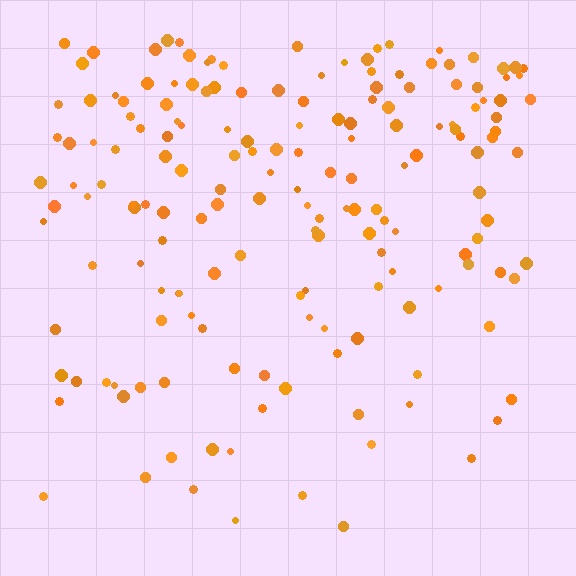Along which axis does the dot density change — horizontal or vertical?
Vertical.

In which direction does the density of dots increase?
From bottom to top, with the top side densest.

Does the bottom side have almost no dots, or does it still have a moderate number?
Still a moderate number, just noticeably fewer than the top.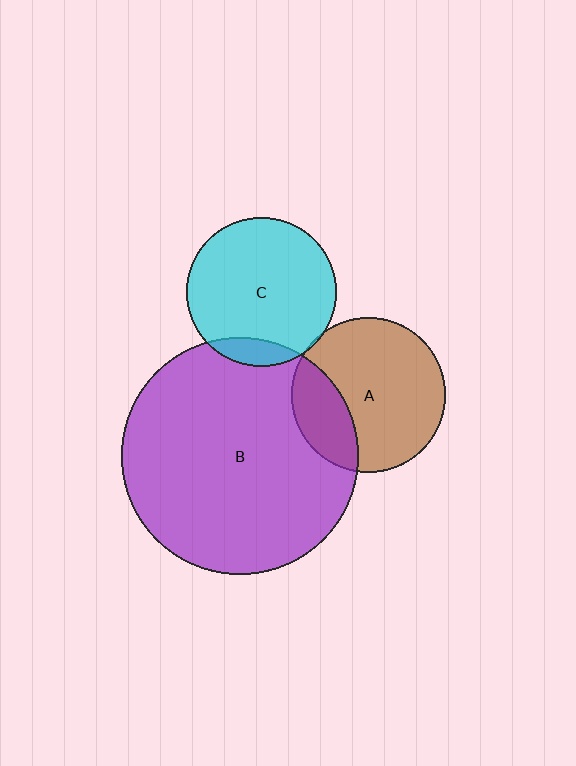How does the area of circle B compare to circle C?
Approximately 2.5 times.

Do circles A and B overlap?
Yes.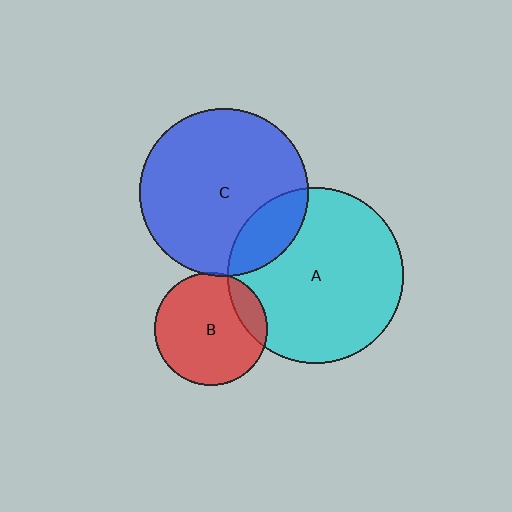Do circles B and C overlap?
Yes.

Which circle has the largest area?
Circle A (cyan).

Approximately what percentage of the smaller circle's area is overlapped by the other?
Approximately 5%.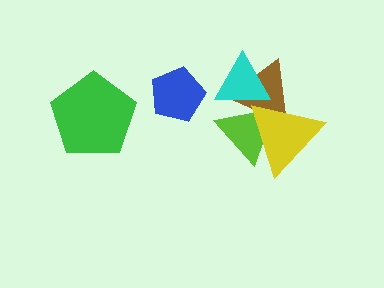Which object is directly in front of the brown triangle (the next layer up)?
The yellow triangle is directly in front of the brown triangle.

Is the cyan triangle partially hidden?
No, no other shape covers it.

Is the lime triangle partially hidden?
Yes, it is partially covered by another shape.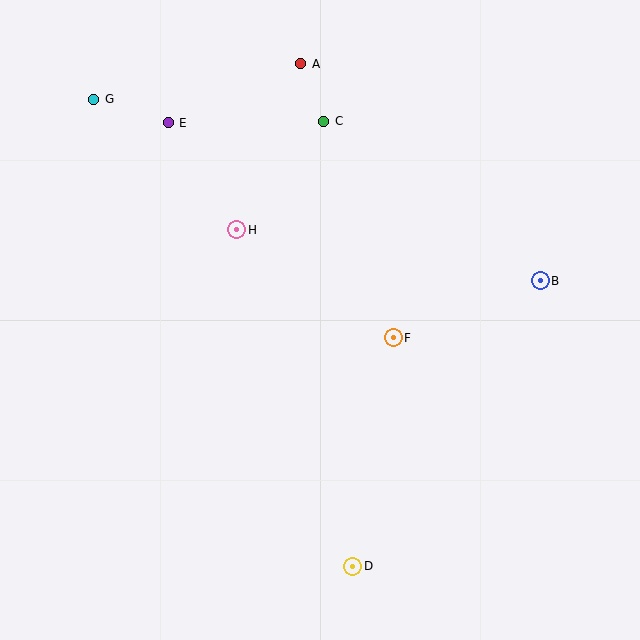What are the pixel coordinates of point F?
Point F is at (393, 338).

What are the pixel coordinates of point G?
Point G is at (94, 99).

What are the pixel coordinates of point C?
Point C is at (324, 121).